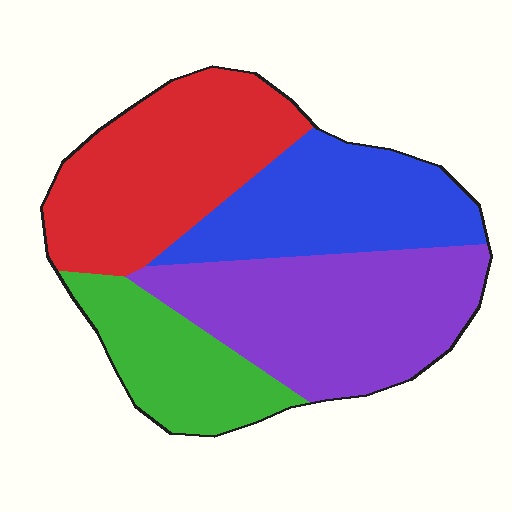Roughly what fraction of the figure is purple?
Purple takes up about one third (1/3) of the figure.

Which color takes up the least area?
Green, at roughly 15%.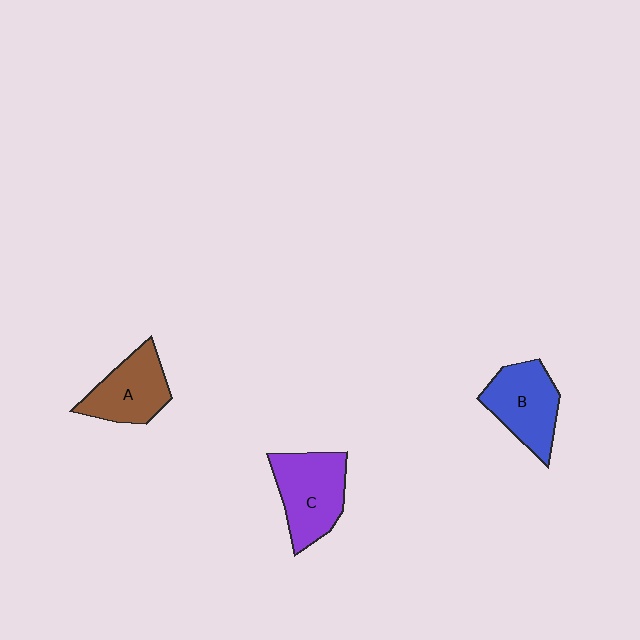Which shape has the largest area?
Shape C (purple).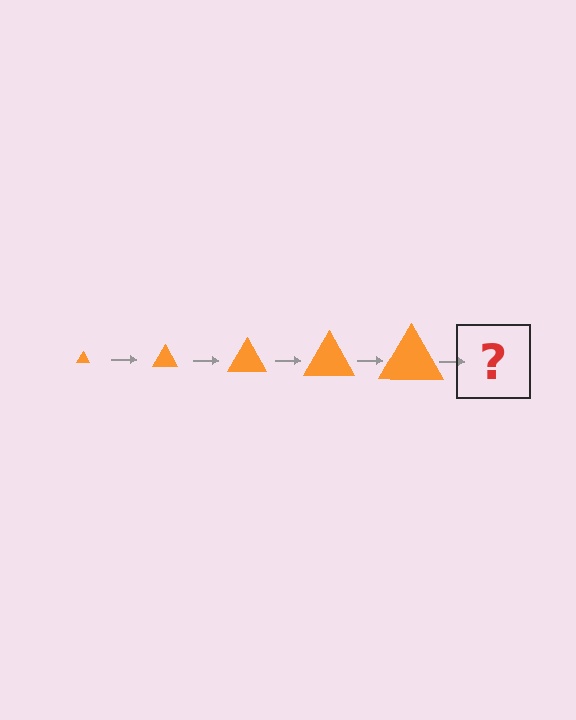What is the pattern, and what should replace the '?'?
The pattern is that the triangle gets progressively larger each step. The '?' should be an orange triangle, larger than the previous one.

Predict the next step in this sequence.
The next step is an orange triangle, larger than the previous one.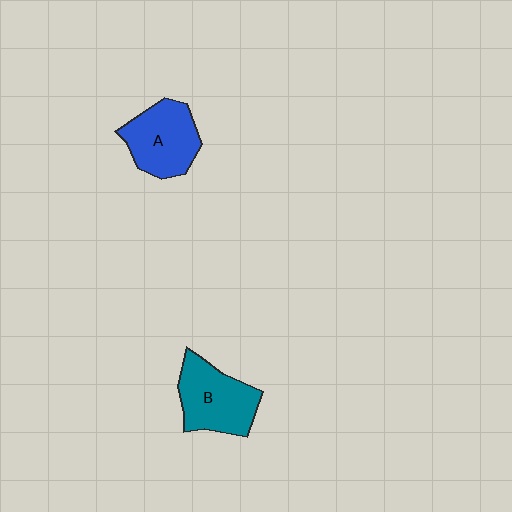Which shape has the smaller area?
Shape A (blue).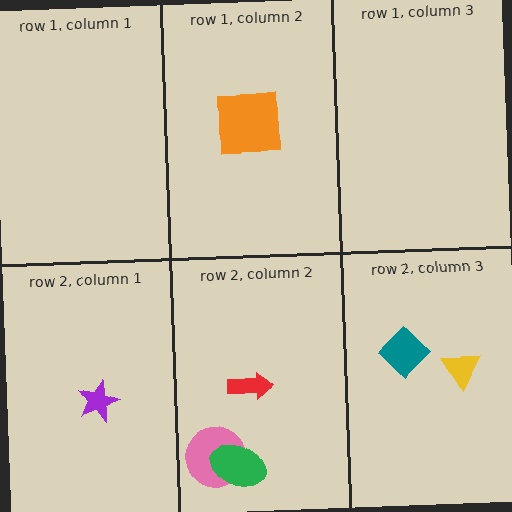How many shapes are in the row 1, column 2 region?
1.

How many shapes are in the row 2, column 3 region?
2.